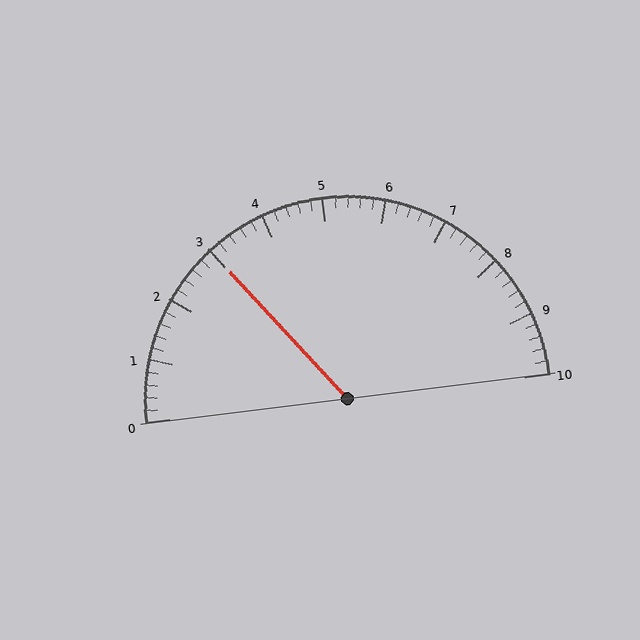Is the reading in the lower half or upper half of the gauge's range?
The reading is in the lower half of the range (0 to 10).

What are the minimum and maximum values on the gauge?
The gauge ranges from 0 to 10.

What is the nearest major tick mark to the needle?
The nearest major tick mark is 3.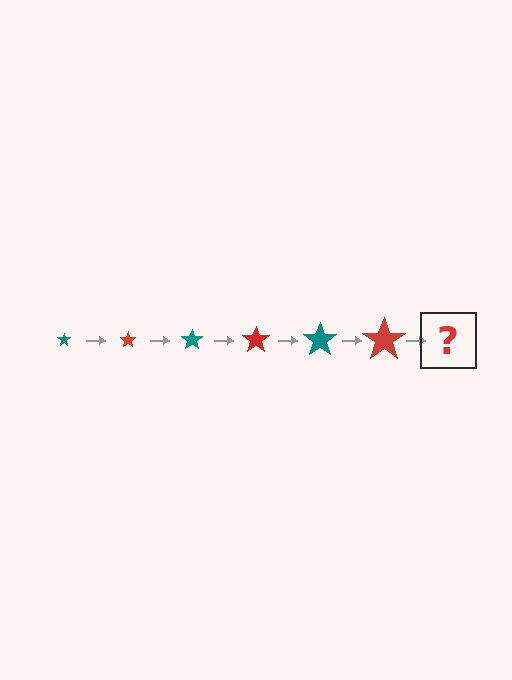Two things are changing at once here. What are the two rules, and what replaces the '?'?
The two rules are that the star grows larger each step and the color cycles through teal and red. The '?' should be a teal star, larger than the previous one.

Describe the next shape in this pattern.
It should be a teal star, larger than the previous one.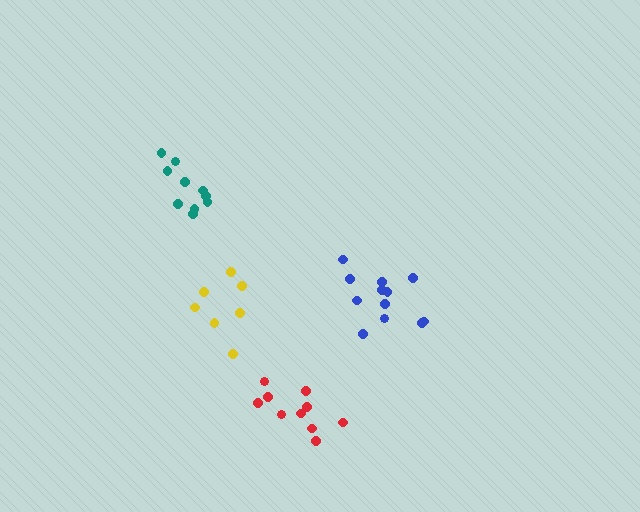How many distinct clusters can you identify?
There are 4 distinct clusters.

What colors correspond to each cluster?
The clusters are colored: teal, blue, red, yellow.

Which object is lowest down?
The red cluster is bottommost.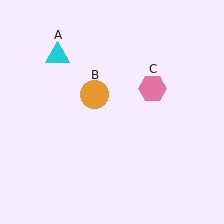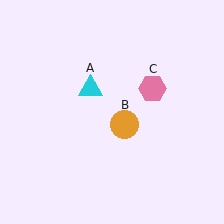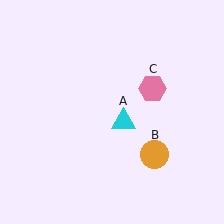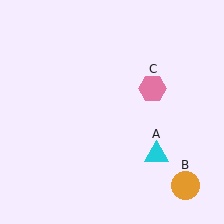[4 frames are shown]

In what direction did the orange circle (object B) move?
The orange circle (object B) moved down and to the right.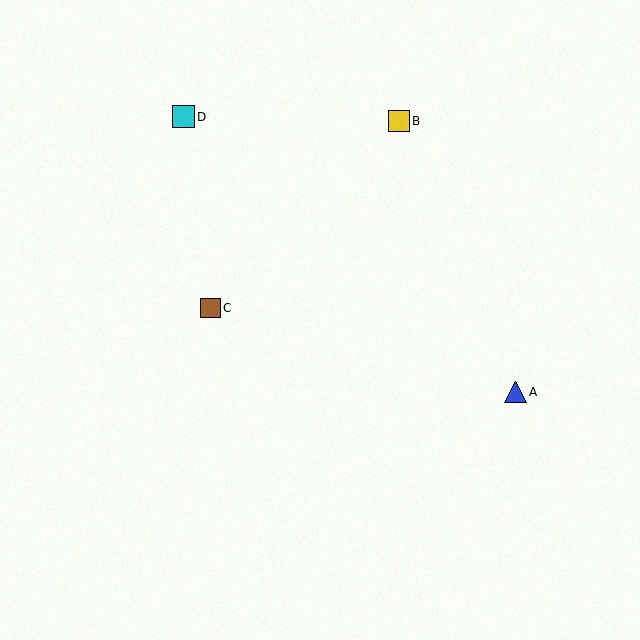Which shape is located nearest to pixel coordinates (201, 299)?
The brown square (labeled C) at (211, 308) is nearest to that location.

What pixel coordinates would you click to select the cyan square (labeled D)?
Click at (183, 117) to select the cyan square D.